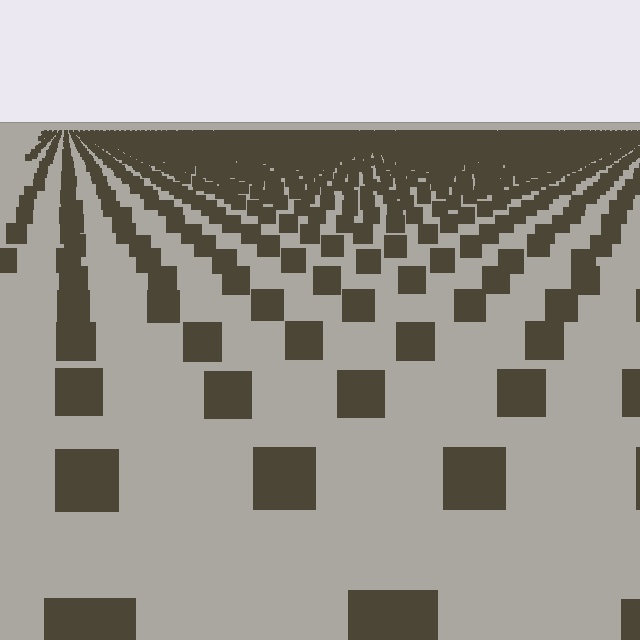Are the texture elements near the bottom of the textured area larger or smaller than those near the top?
Larger. Near the bottom, elements are closer to the viewer and appear at a bigger on-screen size.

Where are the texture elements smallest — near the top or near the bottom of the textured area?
Near the top.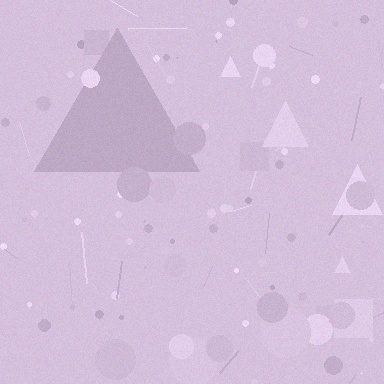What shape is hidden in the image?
A triangle is hidden in the image.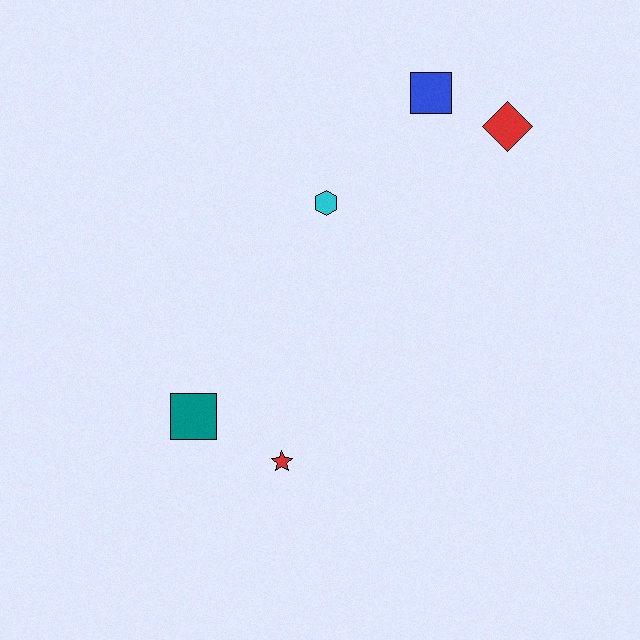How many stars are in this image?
There is 1 star.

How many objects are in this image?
There are 5 objects.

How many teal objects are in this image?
There is 1 teal object.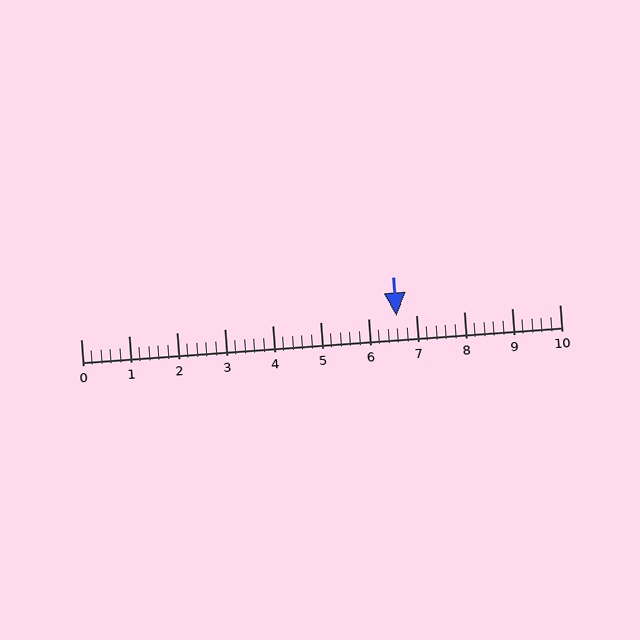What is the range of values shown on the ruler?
The ruler shows values from 0 to 10.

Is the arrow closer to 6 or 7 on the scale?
The arrow is closer to 7.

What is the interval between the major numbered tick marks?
The major tick marks are spaced 1 units apart.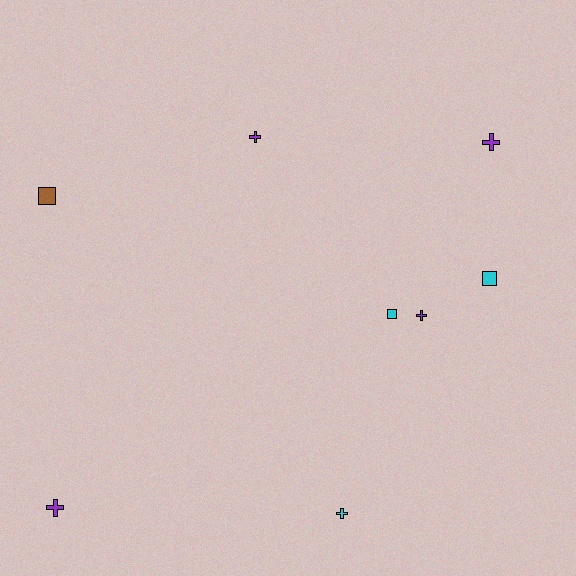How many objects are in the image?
There are 8 objects.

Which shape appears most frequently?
Cross, with 5 objects.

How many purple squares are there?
There are no purple squares.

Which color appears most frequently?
Purple, with 4 objects.